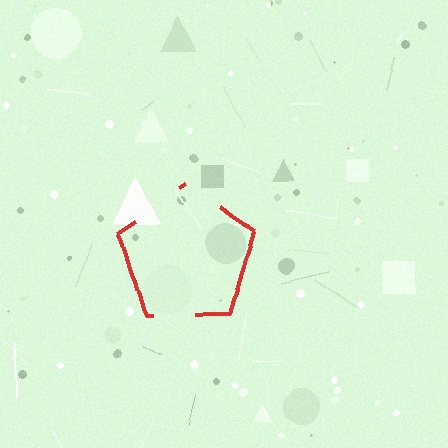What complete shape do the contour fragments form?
The contour fragments form a pentagon.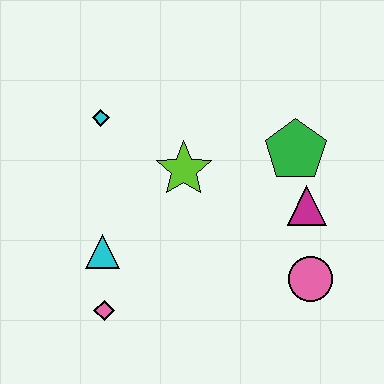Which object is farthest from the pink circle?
The cyan diamond is farthest from the pink circle.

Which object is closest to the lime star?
The cyan diamond is closest to the lime star.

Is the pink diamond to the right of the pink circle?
No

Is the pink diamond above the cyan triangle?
No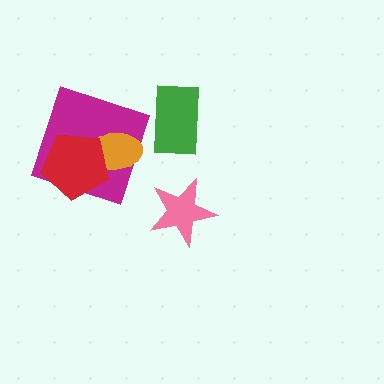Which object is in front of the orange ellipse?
The red pentagon is in front of the orange ellipse.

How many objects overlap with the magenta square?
2 objects overlap with the magenta square.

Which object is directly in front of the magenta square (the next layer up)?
The orange ellipse is directly in front of the magenta square.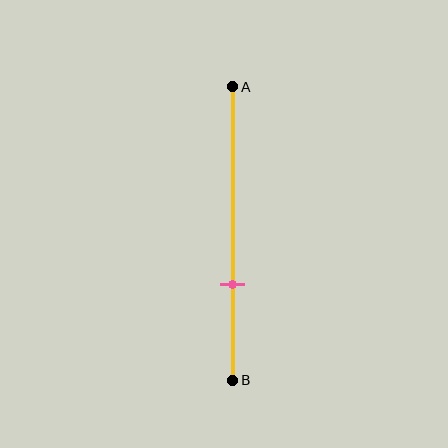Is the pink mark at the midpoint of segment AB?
No, the mark is at about 70% from A, not at the 50% midpoint.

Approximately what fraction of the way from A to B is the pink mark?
The pink mark is approximately 70% of the way from A to B.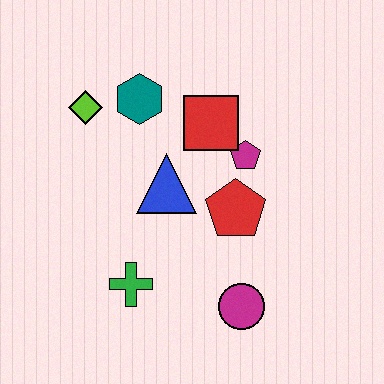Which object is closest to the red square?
The magenta pentagon is closest to the red square.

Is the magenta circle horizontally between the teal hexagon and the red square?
No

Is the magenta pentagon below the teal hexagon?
Yes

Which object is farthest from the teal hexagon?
The magenta circle is farthest from the teal hexagon.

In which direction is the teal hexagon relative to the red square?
The teal hexagon is to the left of the red square.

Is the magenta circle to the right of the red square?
Yes